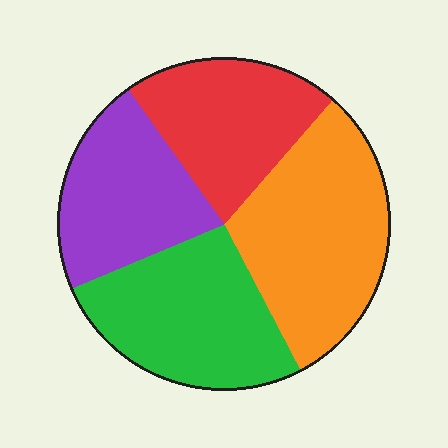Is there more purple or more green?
Green.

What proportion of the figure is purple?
Purple covers around 20% of the figure.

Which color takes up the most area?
Orange, at roughly 30%.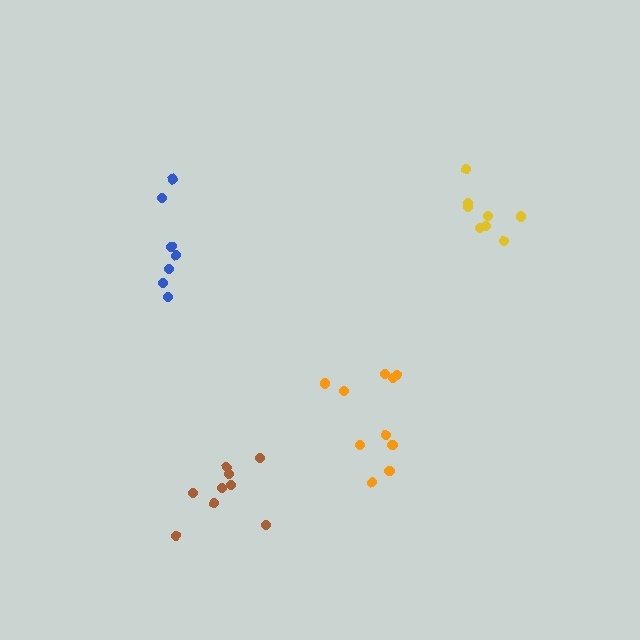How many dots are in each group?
Group 1: 10 dots, Group 2: 7 dots, Group 3: 8 dots, Group 4: 9 dots (34 total).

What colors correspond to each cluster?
The clusters are colored: orange, blue, yellow, brown.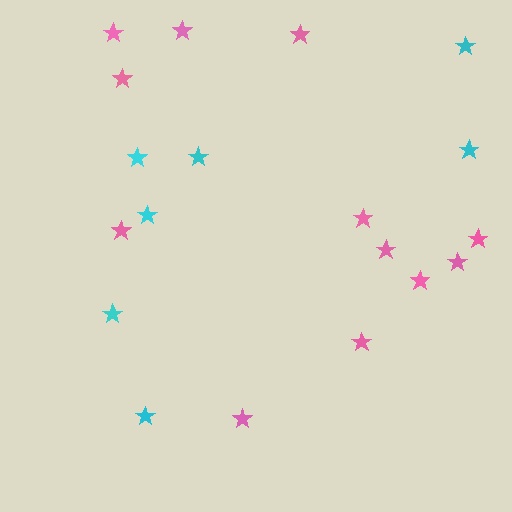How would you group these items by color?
There are 2 groups: one group of pink stars (12) and one group of cyan stars (7).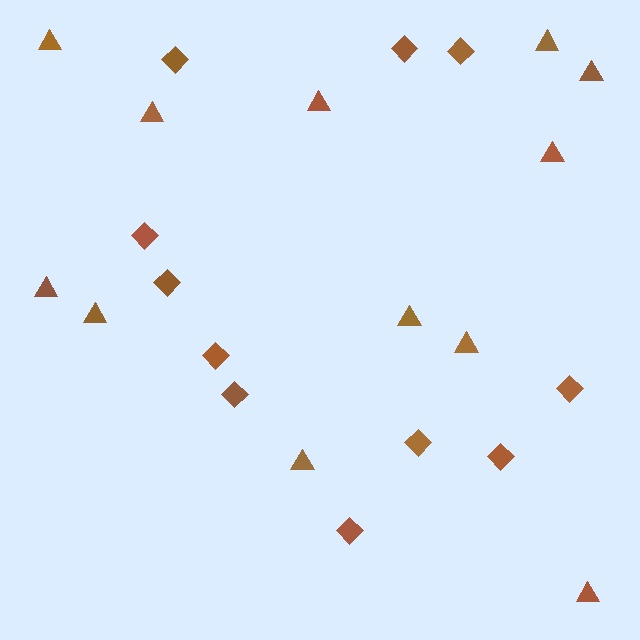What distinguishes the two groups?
There are 2 groups: one group of diamonds (11) and one group of triangles (12).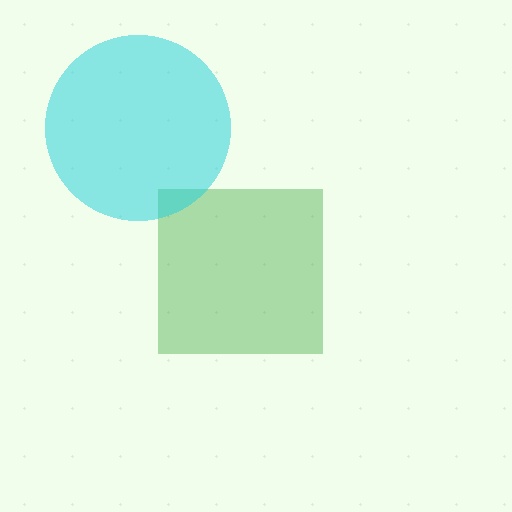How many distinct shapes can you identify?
There are 2 distinct shapes: a green square, a cyan circle.